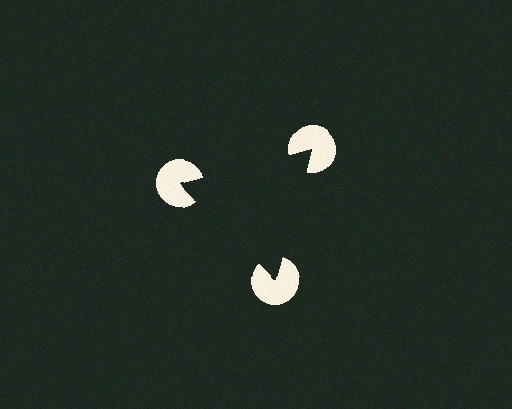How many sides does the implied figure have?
3 sides.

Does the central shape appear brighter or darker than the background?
It typically appears slightly darker than the background, even though no actual brightness change is drawn.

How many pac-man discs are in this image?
There are 3 — one at each vertex of the illusory triangle.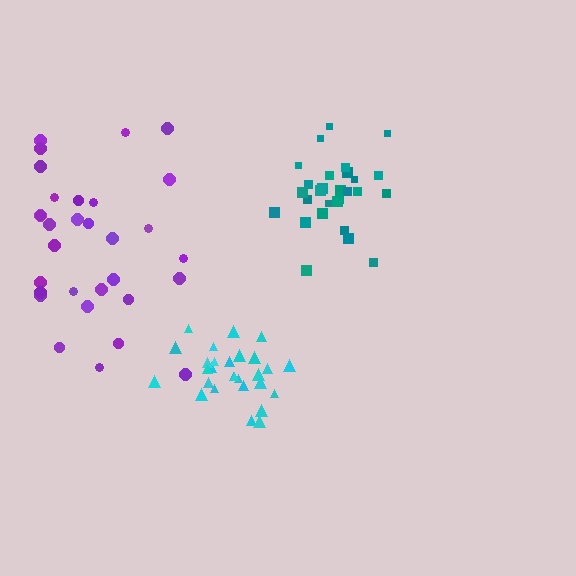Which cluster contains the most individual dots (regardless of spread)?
Purple (31).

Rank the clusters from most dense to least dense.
cyan, teal, purple.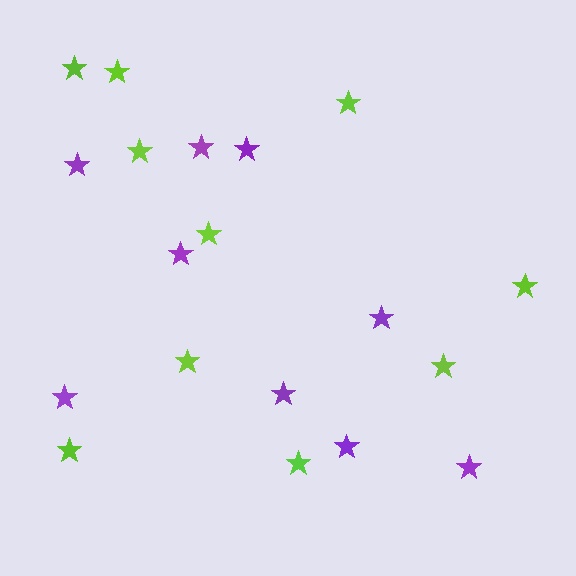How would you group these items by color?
There are 2 groups: one group of purple stars (9) and one group of lime stars (10).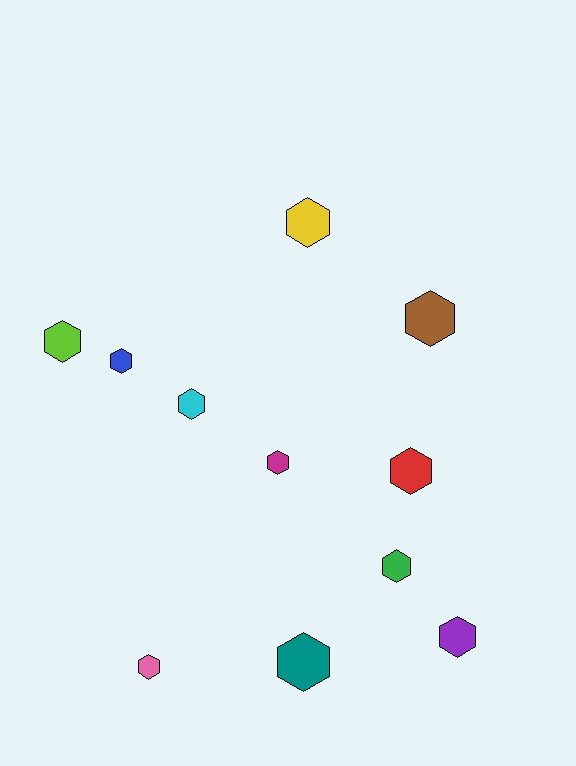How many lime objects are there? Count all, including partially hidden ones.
There is 1 lime object.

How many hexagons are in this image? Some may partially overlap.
There are 11 hexagons.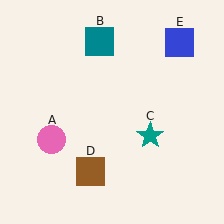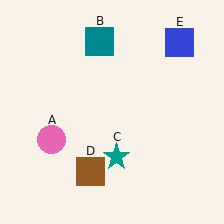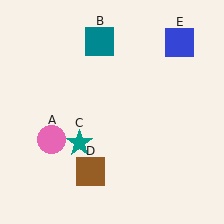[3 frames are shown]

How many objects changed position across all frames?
1 object changed position: teal star (object C).